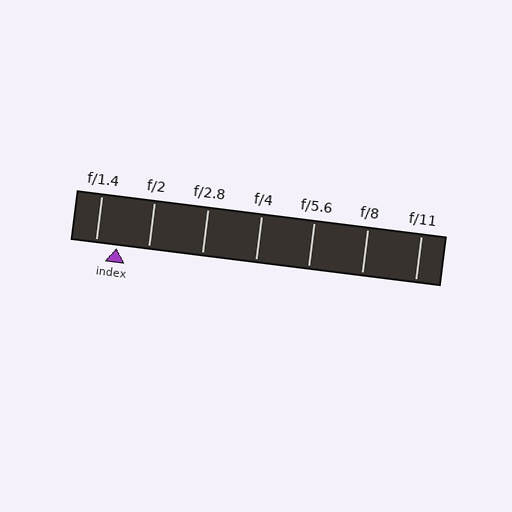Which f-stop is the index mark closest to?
The index mark is closest to f/1.4.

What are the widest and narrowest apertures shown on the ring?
The widest aperture shown is f/1.4 and the narrowest is f/11.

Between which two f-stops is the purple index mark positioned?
The index mark is between f/1.4 and f/2.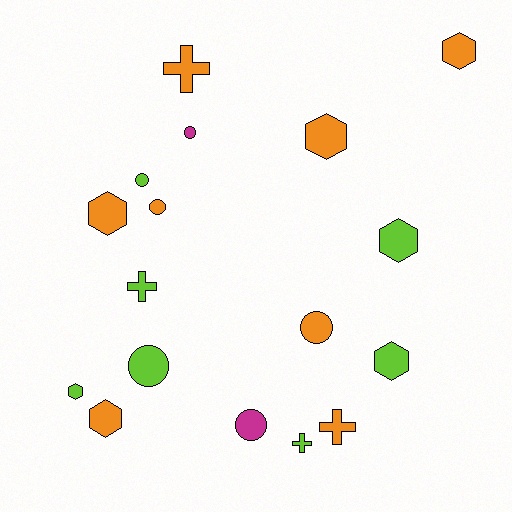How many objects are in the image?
There are 17 objects.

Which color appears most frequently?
Orange, with 8 objects.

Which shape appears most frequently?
Hexagon, with 7 objects.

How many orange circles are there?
There are 2 orange circles.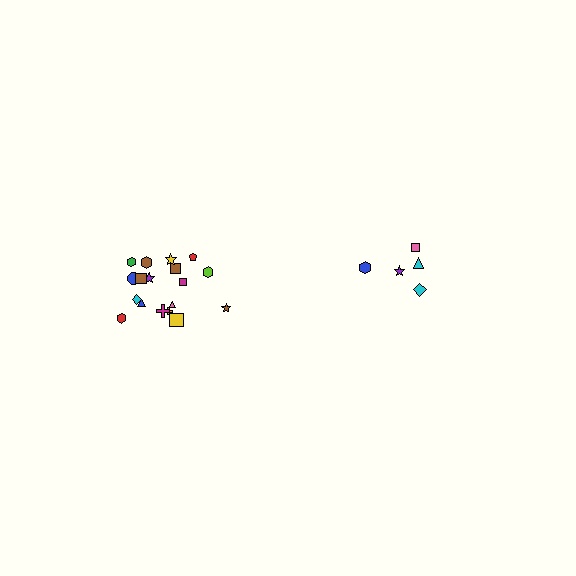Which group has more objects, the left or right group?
The left group.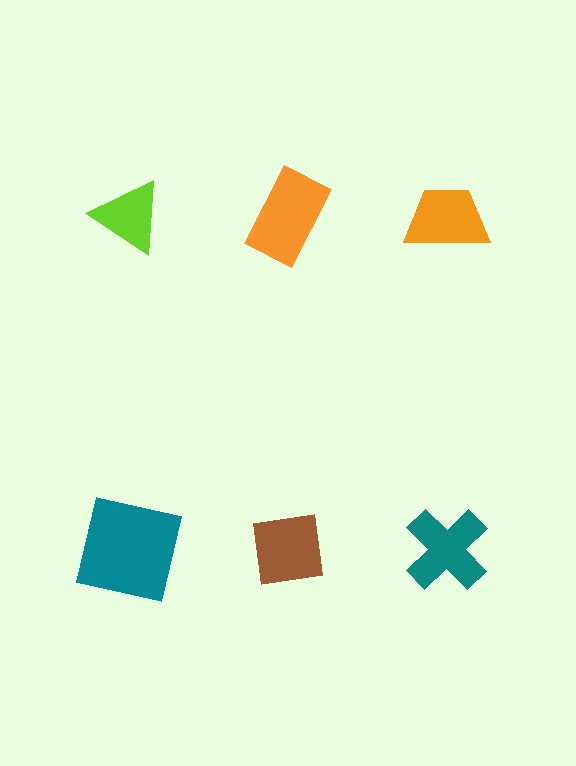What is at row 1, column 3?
An orange trapezoid.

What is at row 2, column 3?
A teal cross.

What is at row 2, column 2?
A brown square.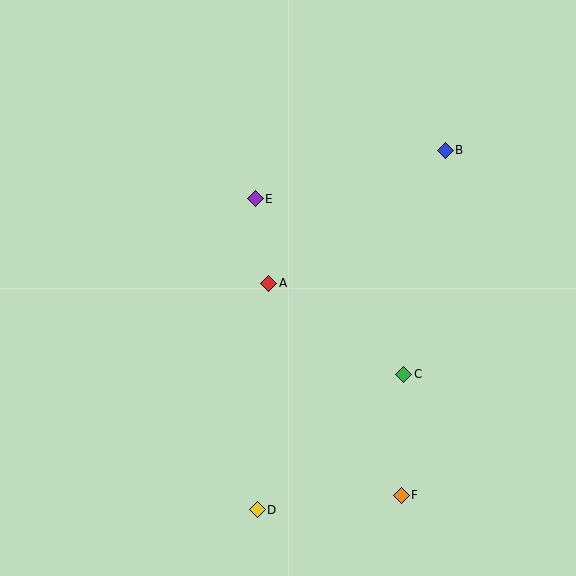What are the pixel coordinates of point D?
Point D is at (257, 510).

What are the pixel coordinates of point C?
Point C is at (404, 374).